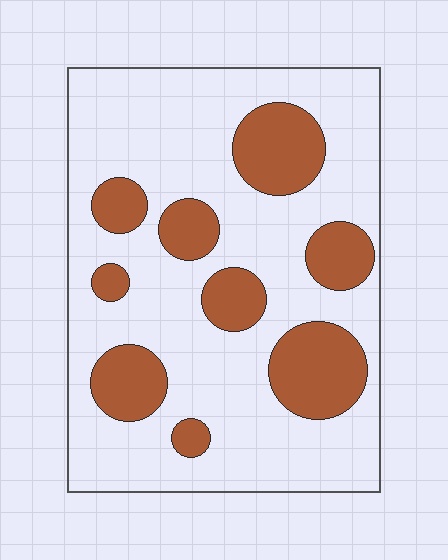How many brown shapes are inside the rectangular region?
9.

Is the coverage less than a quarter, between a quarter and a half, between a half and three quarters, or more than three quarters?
Between a quarter and a half.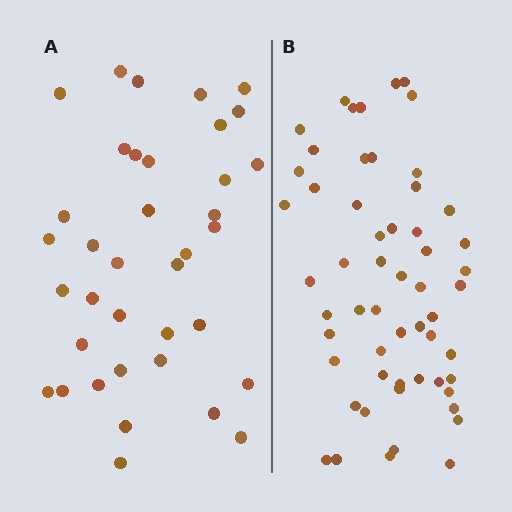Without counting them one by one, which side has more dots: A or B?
Region B (the right region) has more dots.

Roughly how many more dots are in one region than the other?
Region B has approximately 20 more dots than region A.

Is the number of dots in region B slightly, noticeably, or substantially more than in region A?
Region B has substantially more. The ratio is roughly 1.5 to 1.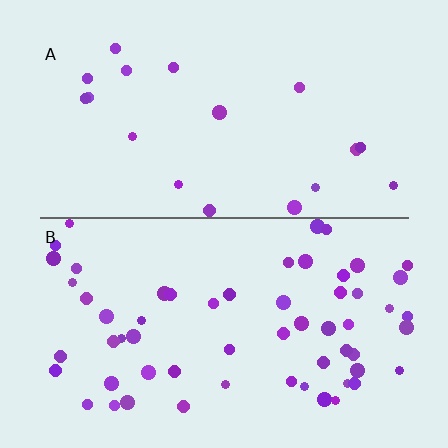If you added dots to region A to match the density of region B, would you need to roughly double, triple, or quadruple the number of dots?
Approximately triple.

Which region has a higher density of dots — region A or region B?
B (the bottom).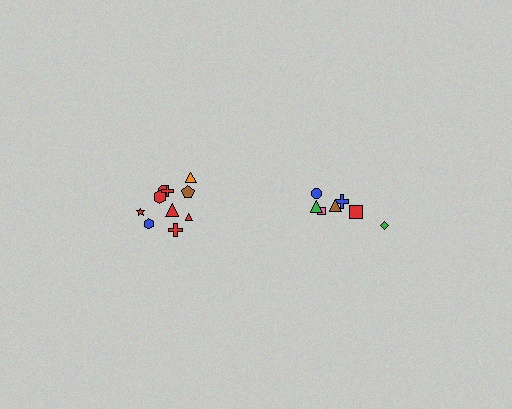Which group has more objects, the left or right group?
The left group.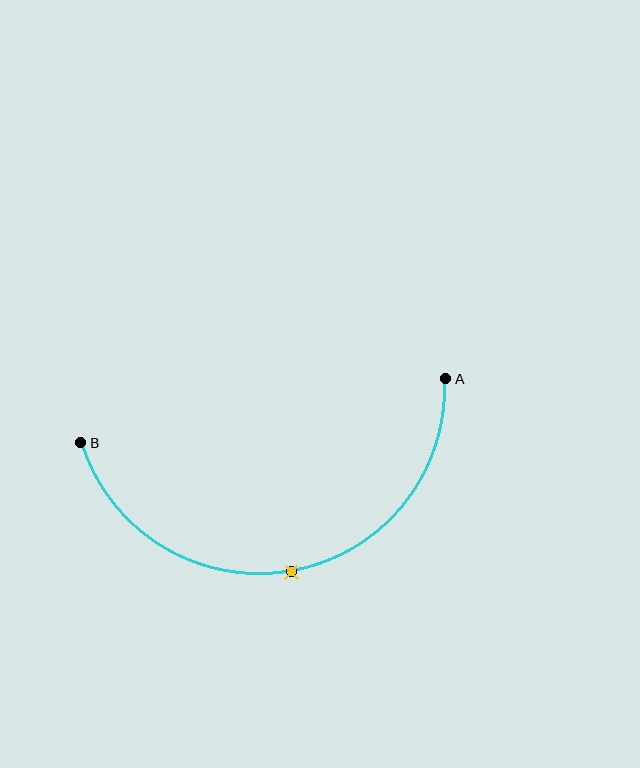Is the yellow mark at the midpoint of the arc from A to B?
Yes. The yellow mark lies on the arc at equal arc-length from both A and B — it is the arc midpoint.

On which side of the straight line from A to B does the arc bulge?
The arc bulges below the straight line connecting A and B.